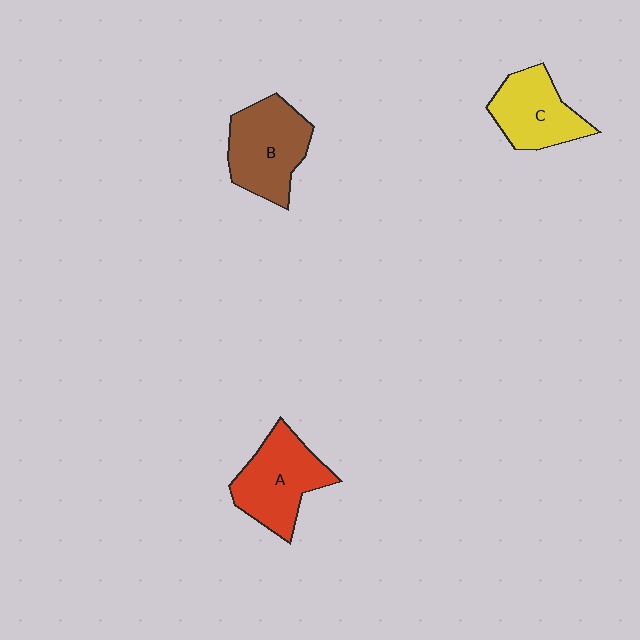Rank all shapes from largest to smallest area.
From largest to smallest: B (brown), A (red), C (yellow).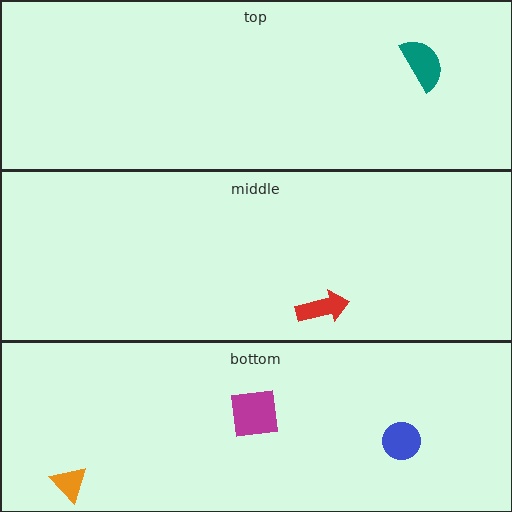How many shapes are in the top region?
1.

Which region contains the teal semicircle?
The top region.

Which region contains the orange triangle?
The bottom region.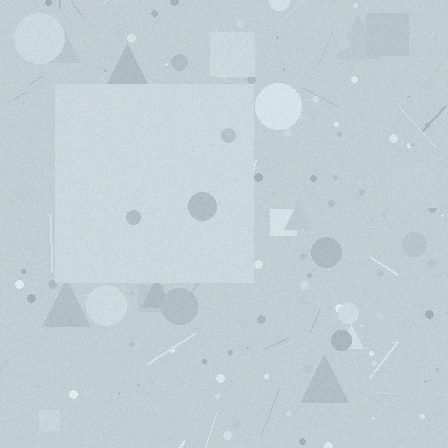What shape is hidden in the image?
A square is hidden in the image.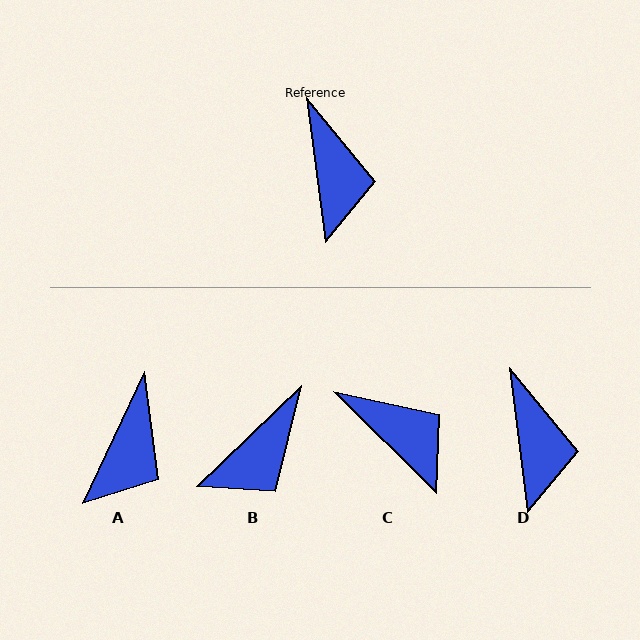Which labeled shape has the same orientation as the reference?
D.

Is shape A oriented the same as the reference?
No, it is off by about 32 degrees.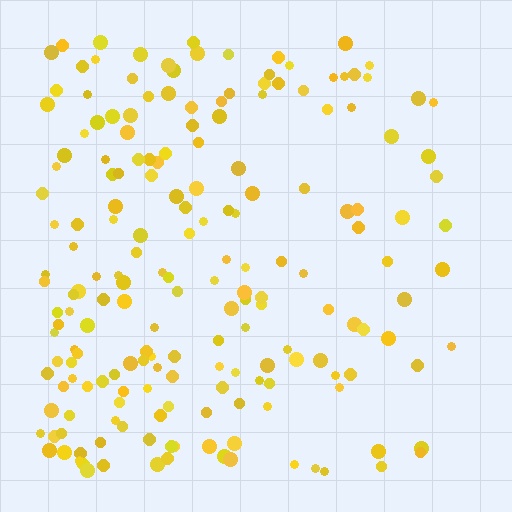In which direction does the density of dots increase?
From right to left, with the left side densest.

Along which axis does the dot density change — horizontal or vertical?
Horizontal.